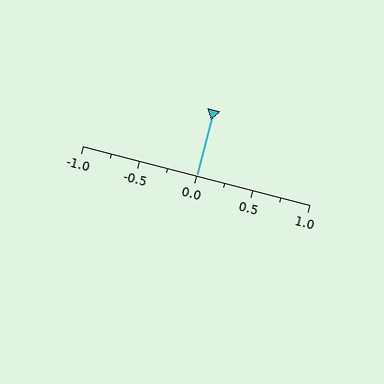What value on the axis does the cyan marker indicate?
The marker indicates approximately 0.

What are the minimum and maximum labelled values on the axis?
The axis runs from -1.0 to 1.0.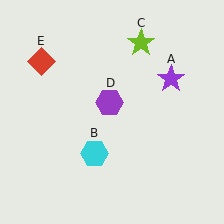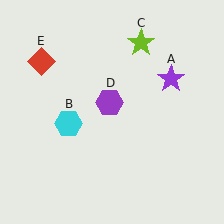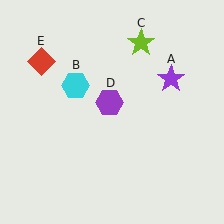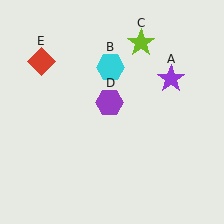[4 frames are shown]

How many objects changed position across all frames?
1 object changed position: cyan hexagon (object B).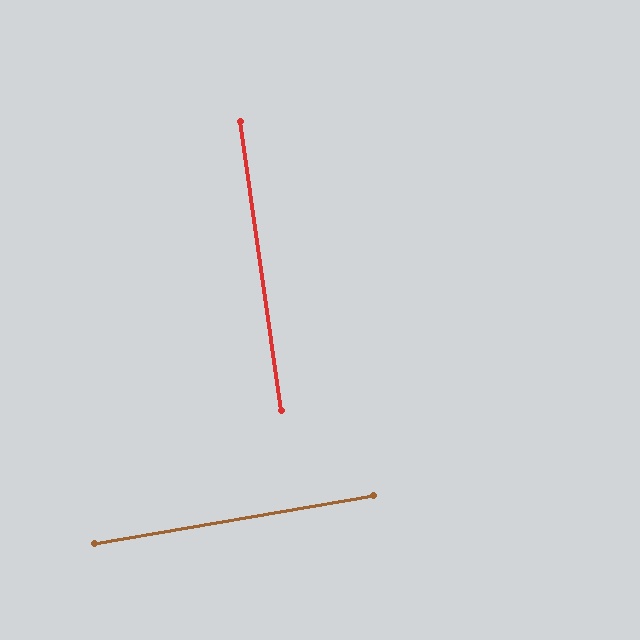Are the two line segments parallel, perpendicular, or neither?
Perpendicular — they meet at approximately 88°.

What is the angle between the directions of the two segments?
Approximately 88 degrees.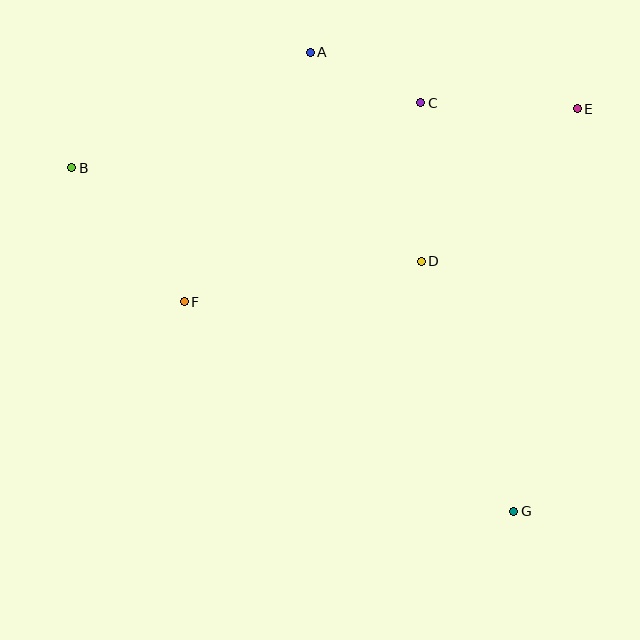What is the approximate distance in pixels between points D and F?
The distance between D and F is approximately 241 pixels.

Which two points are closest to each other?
Points A and C are closest to each other.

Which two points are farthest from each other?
Points B and G are farthest from each other.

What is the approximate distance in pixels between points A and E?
The distance between A and E is approximately 273 pixels.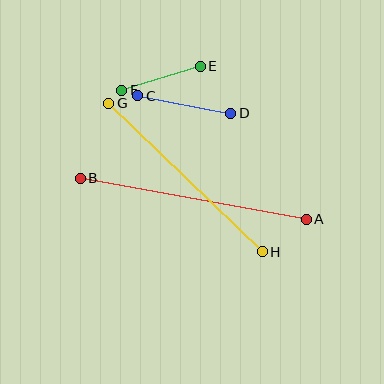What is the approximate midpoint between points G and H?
The midpoint is at approximately (185, 178) pixels.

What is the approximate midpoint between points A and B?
The midpoint is at approximately (193, 199) pixels.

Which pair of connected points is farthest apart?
Points A and B are farthest apart.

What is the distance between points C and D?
The distance is approximately 95 pixels.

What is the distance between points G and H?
The distance is approximately 214 pixels.